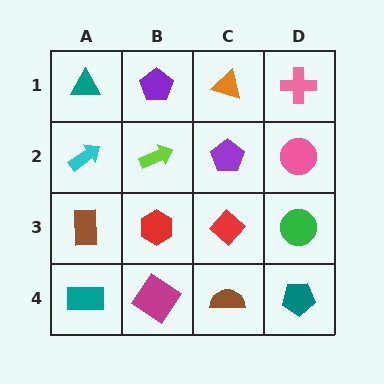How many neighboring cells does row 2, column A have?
3.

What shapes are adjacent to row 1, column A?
A cyan arrow (row 2, column A), a purple pentagon (row 1, column B).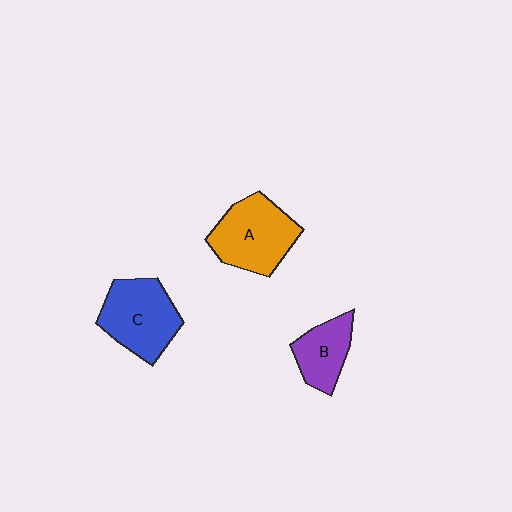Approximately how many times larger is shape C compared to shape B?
Approximately 1.5 times.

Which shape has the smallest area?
Shape B (purple).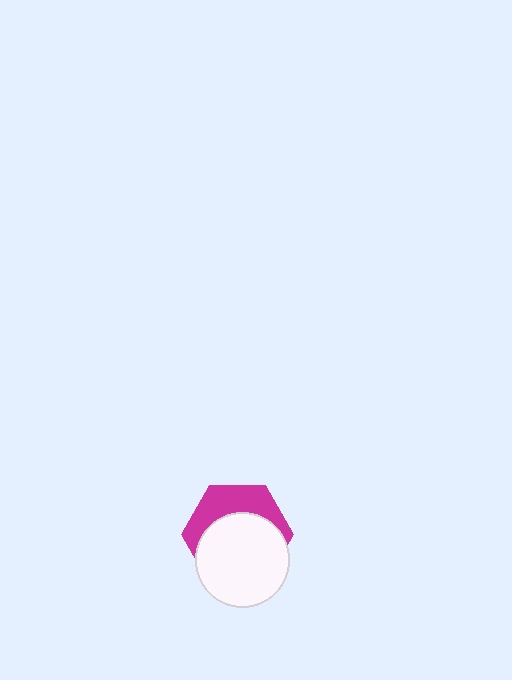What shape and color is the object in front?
The object in front is a white circle.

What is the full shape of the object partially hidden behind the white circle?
The partially hidden object is a magenta hexagon.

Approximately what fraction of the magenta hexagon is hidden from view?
Roughly 62% of the magenta hexagon is hidden behind the white circle.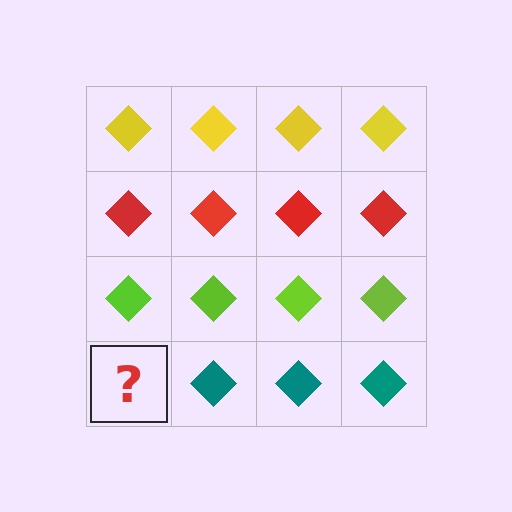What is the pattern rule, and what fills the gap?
The rule is that each row has a consistent color. The gap should be filled with a teal diamond.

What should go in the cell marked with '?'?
The missing cell should contain a teal diamond.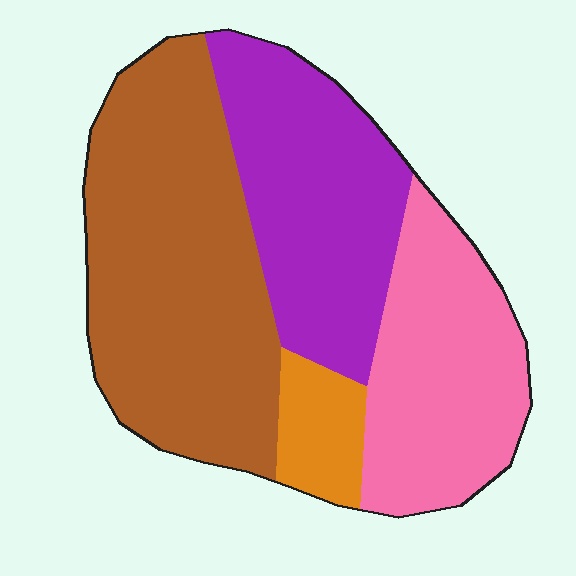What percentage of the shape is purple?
Purple covers around 25% of the shape.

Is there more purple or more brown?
Brown.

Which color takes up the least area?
Orange, at roughly 5%.